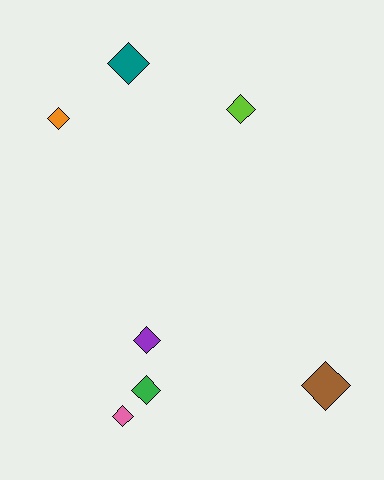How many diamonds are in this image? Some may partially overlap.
There are 7 diamonds.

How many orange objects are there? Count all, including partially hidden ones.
There is 1 orange object.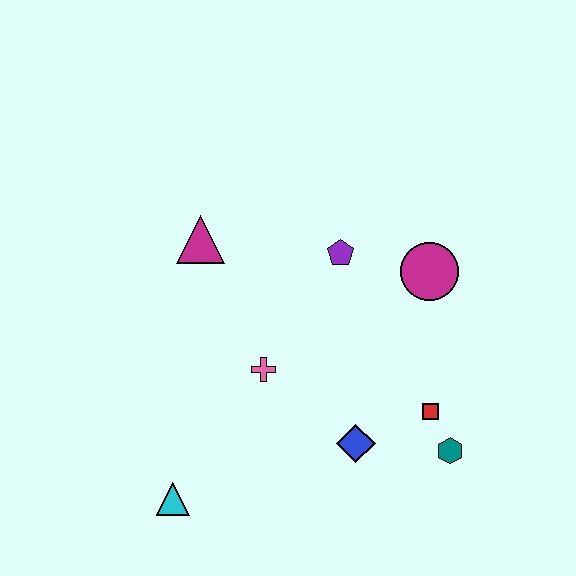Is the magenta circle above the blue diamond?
Yes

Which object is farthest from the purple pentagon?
The cyan triangle is farthest from the purple pentagon.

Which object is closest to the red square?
The teal hexagon is closest to the red square.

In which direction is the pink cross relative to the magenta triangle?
The pink cross is below the magenta triangle.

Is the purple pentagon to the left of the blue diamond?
Yes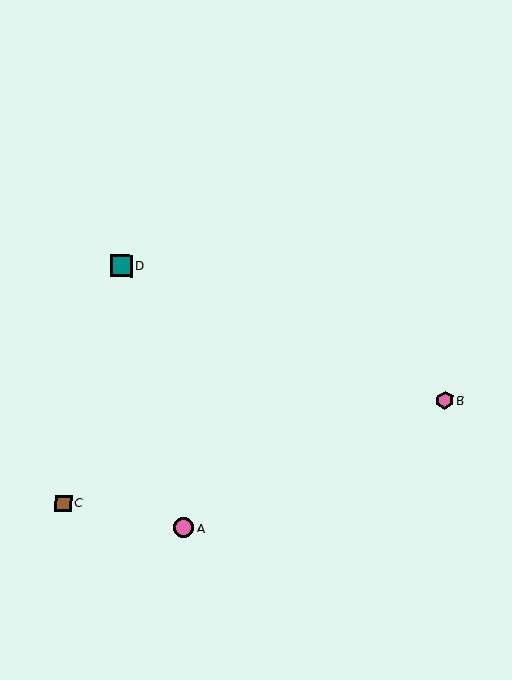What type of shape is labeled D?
Shape D is a teal square.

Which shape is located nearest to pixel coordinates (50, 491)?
The brown square (labeled C) at (64, 503) is nearest to that location.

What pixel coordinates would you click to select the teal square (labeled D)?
Click at (121, 266) to select the teal square D.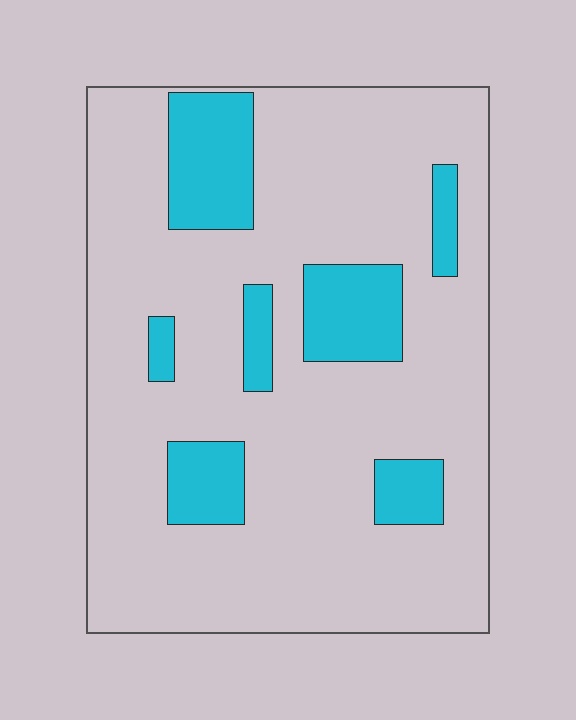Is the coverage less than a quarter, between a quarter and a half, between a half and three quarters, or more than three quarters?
Less than a quarter.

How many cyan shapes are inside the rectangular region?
7.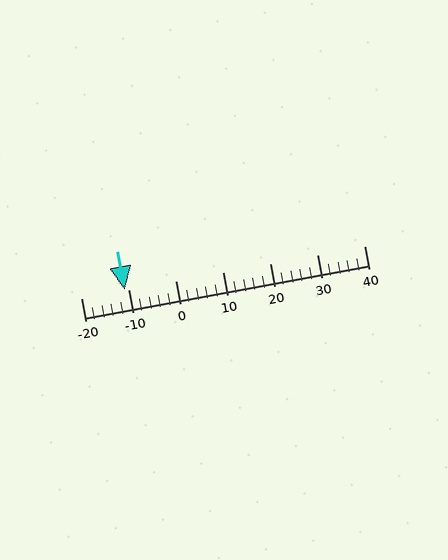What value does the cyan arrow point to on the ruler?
The cyan arrow points to approximately -11.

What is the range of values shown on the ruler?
The ruler shows values from -20 to 40.